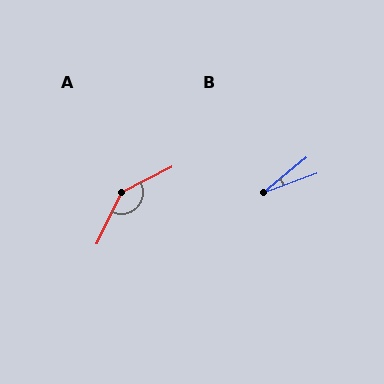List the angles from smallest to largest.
B (19°), A (142°).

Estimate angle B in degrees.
Approximately 19 degrees.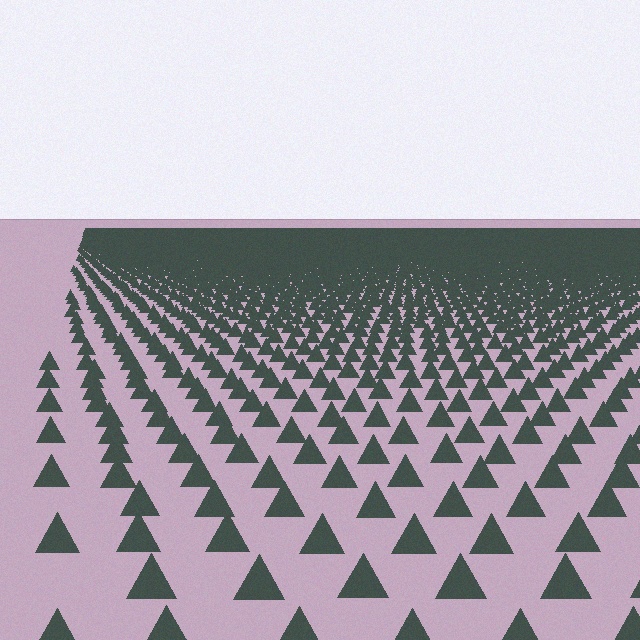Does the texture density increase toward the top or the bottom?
Density increases toward the top.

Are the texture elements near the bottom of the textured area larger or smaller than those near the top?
Larger. Near the bottom, elements are closer to the viewer and appear at a bigger on-screen size.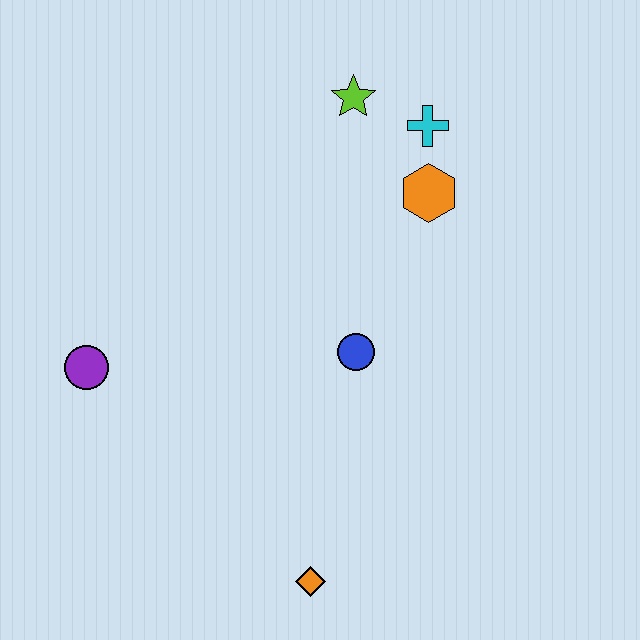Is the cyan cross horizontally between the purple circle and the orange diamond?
No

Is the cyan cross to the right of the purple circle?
Yes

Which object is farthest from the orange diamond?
The lime star is farthest from the orange diamond.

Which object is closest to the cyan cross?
The orange hexagon is closest to the cyan cross.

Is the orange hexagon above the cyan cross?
No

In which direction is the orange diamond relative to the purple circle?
The orange diamond is to the right of the purple circle.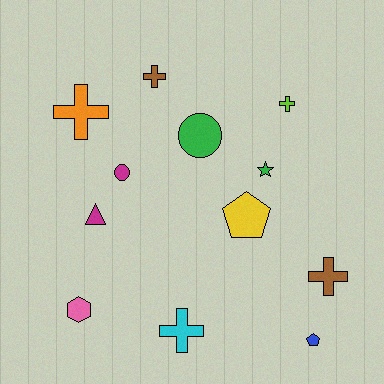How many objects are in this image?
There are 12 objects.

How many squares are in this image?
There are no squares.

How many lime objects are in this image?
There is 1 lime object.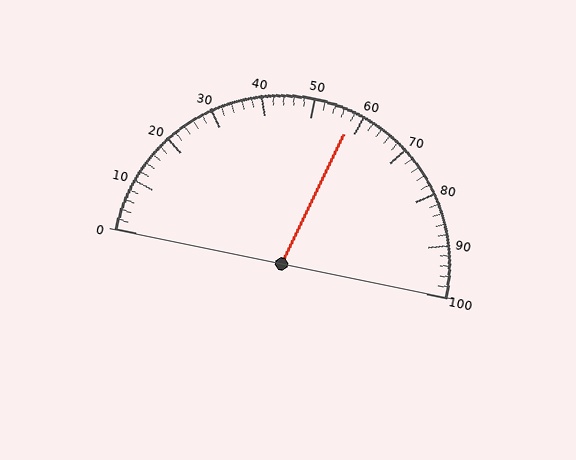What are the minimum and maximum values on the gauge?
The gauge ranges from 0 to 100.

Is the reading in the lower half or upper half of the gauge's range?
The reading is in the upper half of the range (0 to 100).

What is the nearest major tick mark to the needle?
The nearest major tick mark is 60.